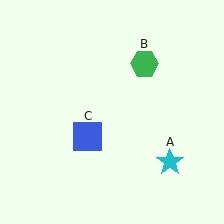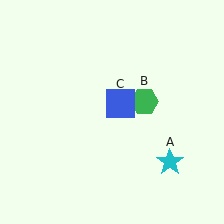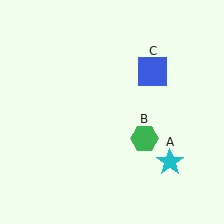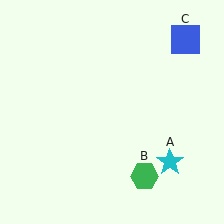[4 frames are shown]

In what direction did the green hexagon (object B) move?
The green hexagon (object B) moved down.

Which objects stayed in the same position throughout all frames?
Cyan star (object A) remained stationary.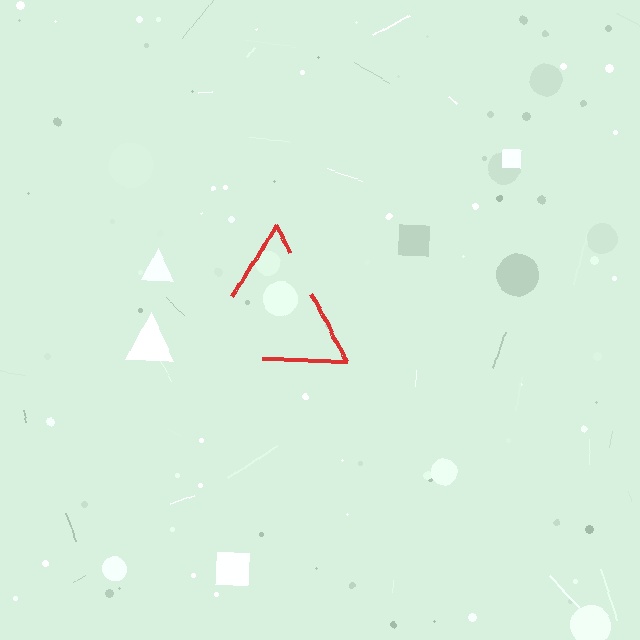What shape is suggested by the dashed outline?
The dashed outline suggests a triangle.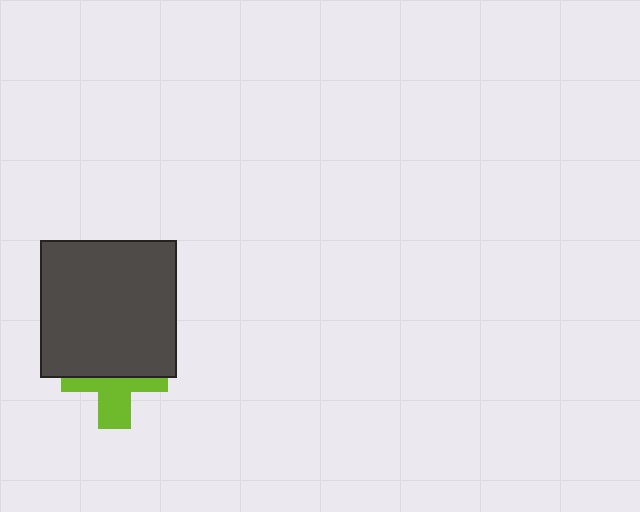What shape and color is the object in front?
The object in front is a dark gray square.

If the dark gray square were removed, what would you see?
You would see the complete lime cross.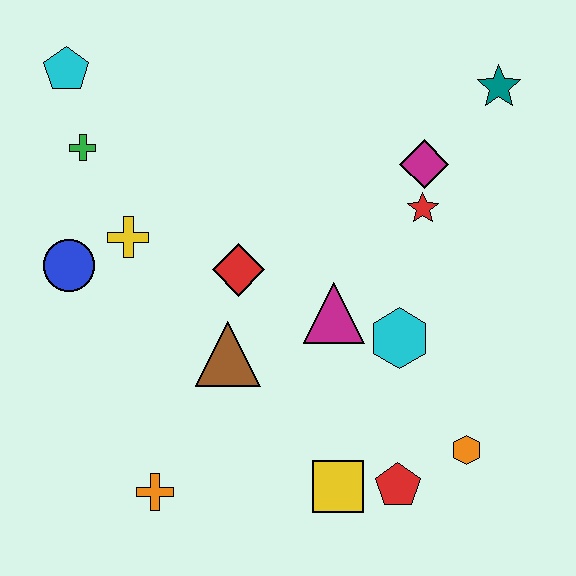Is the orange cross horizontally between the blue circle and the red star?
Yes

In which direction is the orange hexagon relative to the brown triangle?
The orange hexagon is to the right of the brown triangle.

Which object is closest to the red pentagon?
The yellow square is closest to the red pentagon.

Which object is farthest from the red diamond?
The teal star is farthest from the red diamond.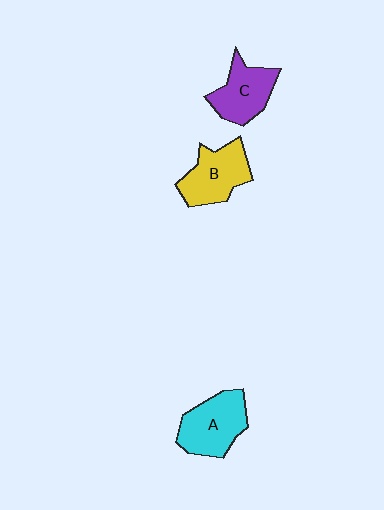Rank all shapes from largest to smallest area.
From largest to smallest: A (cyan), B (yellow), C (purple).